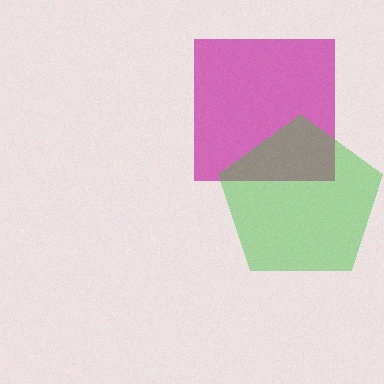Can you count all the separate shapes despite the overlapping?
Yes, there are 2 separate shapes.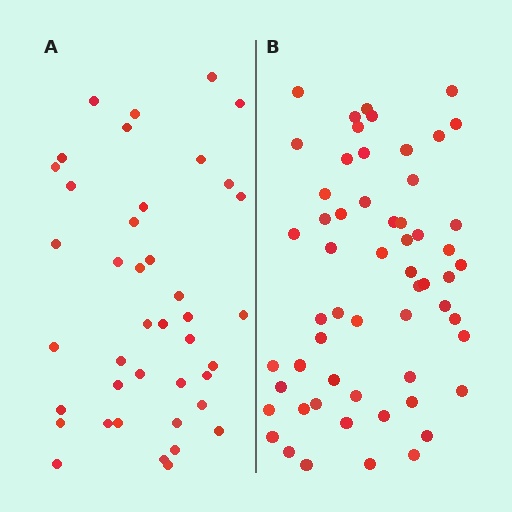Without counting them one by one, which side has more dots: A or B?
Region B (the right region) has more dots.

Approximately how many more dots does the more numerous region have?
Region B has approximately 15 more dots than region A.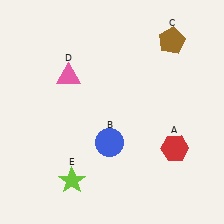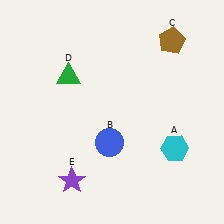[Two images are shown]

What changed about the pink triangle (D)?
In Image 1, D is pink. In Image 2, it changed to green.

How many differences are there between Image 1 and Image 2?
There are 3 differences between the two images.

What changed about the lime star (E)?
In Image 1, E is lime. In Image 2, it changed to purple.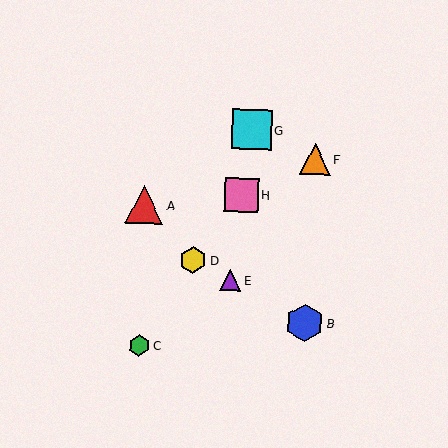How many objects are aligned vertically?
2 objects (A, C) are aligned vertically.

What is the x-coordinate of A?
Object A is at x≈144.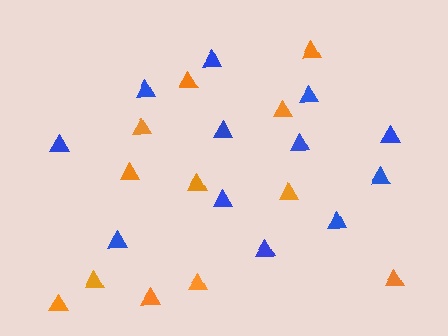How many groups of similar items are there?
There are 2 groups: one group of blue triangles (12) and one group of orange triangles (12).